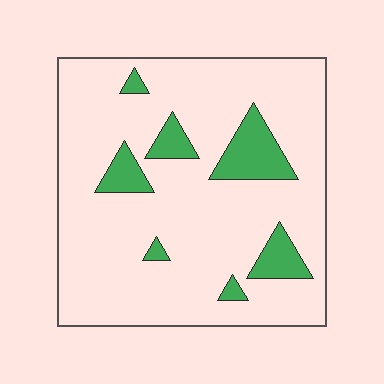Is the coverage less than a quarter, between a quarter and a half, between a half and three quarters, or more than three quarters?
Less than a quarter.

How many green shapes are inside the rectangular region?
7.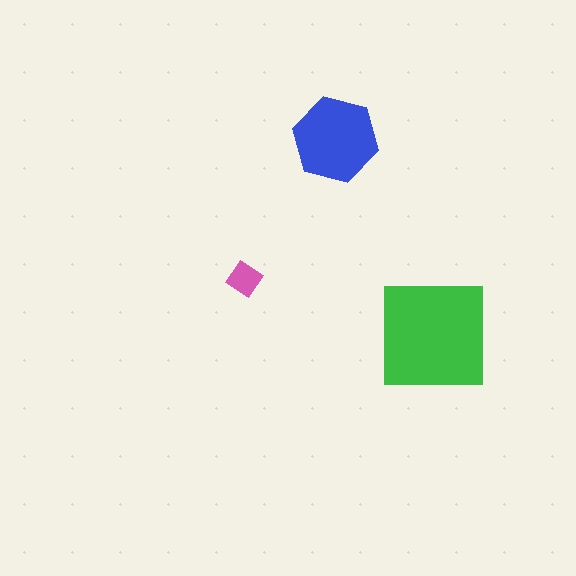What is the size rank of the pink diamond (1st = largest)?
3rd.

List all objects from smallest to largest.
The pink diamond, the blue hexagon, the green square.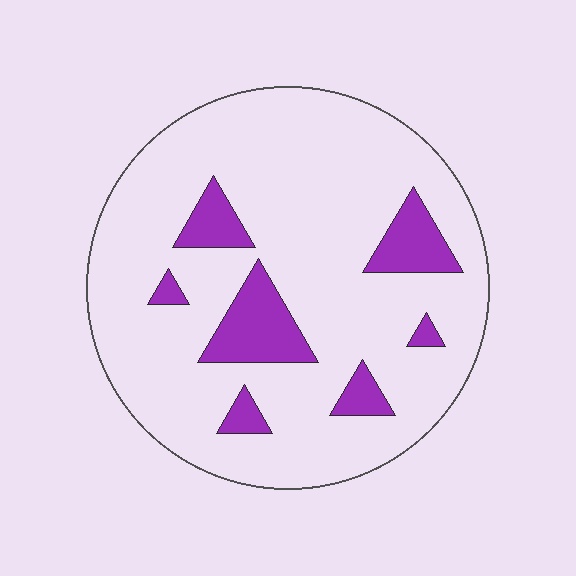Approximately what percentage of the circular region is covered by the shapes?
Approximately 15%.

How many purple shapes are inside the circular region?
7.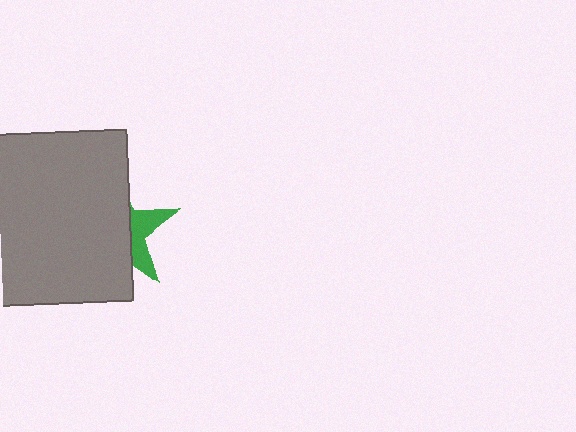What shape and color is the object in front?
The object in front is a gray square.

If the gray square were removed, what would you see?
You would see the complete green star.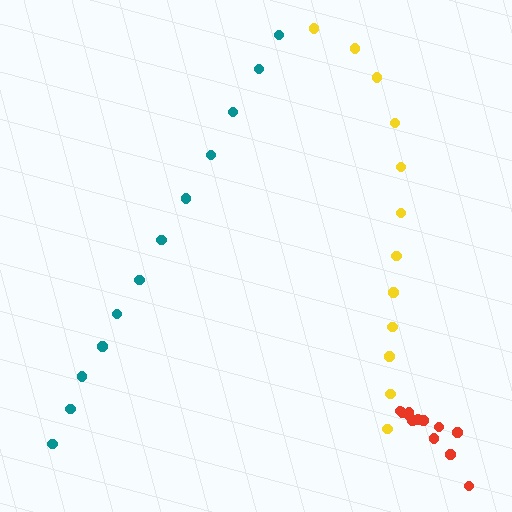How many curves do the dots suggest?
There are 3 distinct paths.